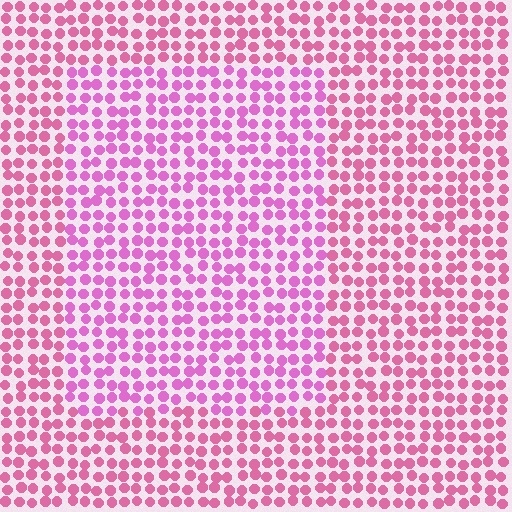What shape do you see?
I see a rectangle.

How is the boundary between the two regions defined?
The boundary is defined purely by a slight shift in hue (about 22 degrees). Spacing, size, and orientation are identical on both sides.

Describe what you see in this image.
The image is filled with small pink elements in a uniform arrangement. A rectangle-shaped region is visible where the elements are tinted to a slightly different hue, forming a subtle color boundary.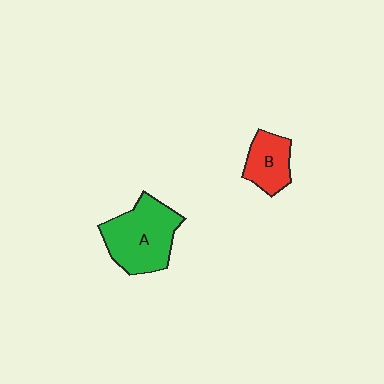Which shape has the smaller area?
Shape B (red).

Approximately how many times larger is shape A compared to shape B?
Approximately 1.9 times.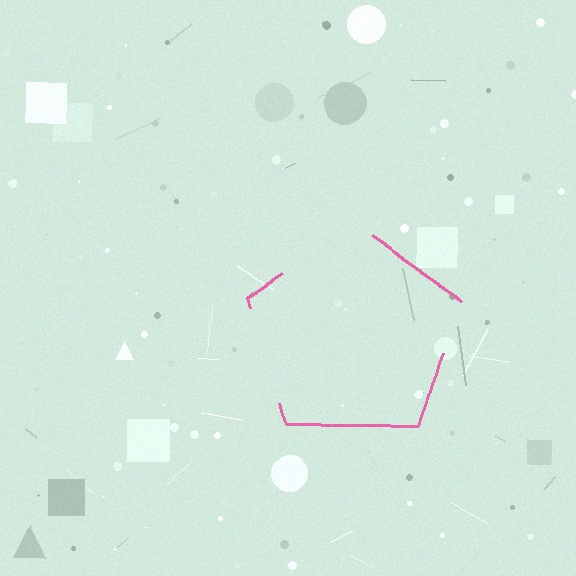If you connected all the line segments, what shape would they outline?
They would outline a pentagon.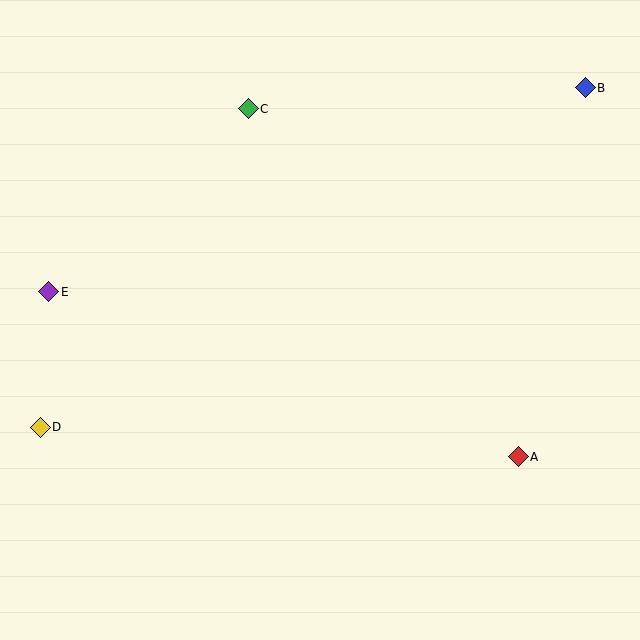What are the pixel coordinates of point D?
Point D is at (40, 427).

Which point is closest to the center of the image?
Point C at (248, 109) is closest to the center.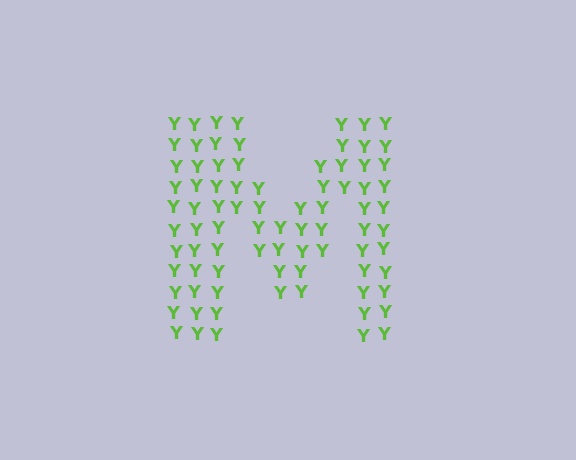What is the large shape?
The large shape is the letter M.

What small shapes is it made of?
It is made of small letter Y's.